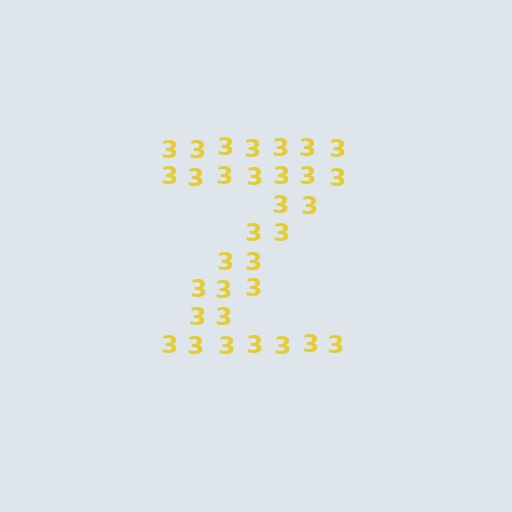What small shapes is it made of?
It is made of small digit 3's.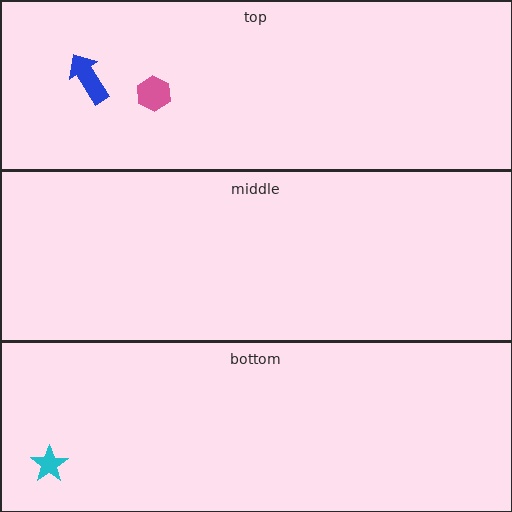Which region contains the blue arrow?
The top region.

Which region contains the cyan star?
The bottom region.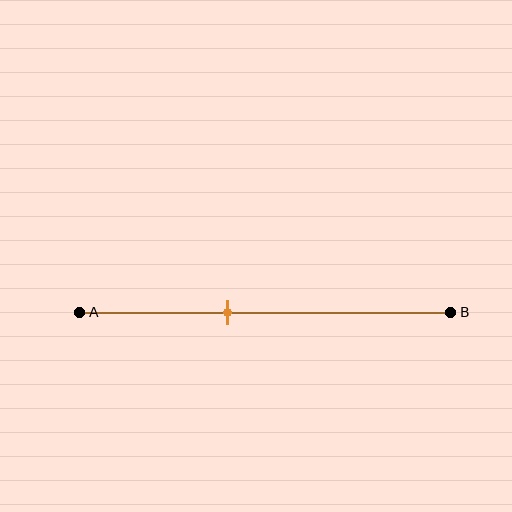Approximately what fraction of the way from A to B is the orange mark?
The orange mark is approximately 40% of the way from A to B.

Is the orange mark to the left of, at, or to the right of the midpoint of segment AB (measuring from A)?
The orange mark is to the left of the midpoint of segment AB.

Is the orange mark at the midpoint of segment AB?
No, the mark is at about 40% from A, not at the 50% midpoint.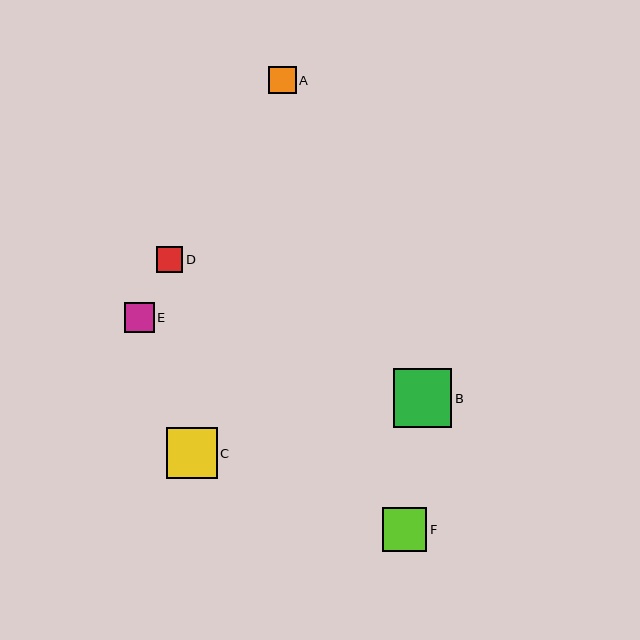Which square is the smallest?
Square D is the smallest with a size of approximately 26 pixels.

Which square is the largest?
Square B is the largest with a size of approximately 59 pixels.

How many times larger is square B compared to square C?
Square B is approximately 1.2 times the size of square C.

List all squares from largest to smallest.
From largest to smallest: B, C, F, E, A, D.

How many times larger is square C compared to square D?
Square C is approximately 1.9 times the size of square D.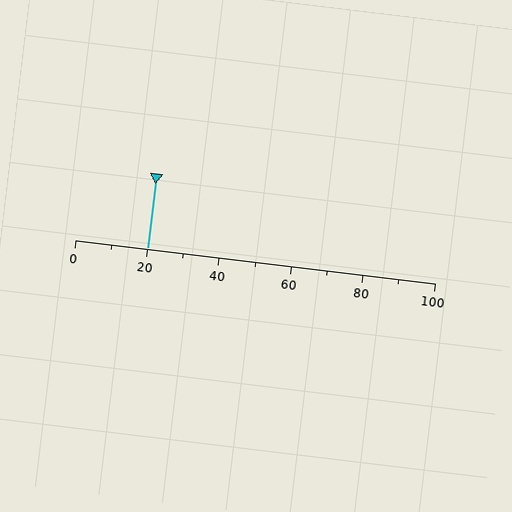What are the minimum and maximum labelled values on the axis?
The axis runs from 0 to 100.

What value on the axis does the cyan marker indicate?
The marker indicates approximately 20.